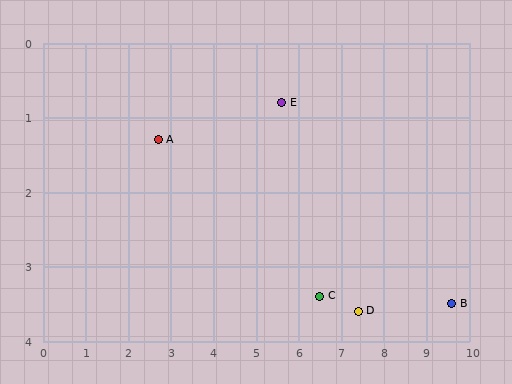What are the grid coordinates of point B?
Point B is at approximately (9.6, 3.5).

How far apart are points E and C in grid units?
Points E and C are about 2.8 grid units apart.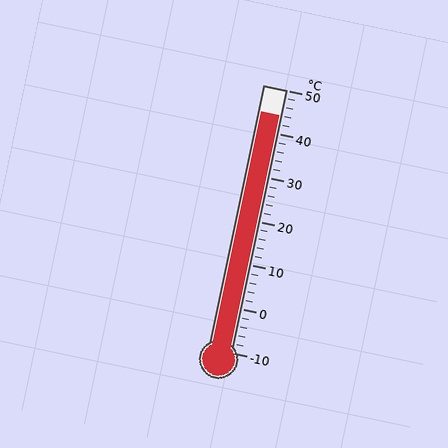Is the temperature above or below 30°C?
The temperature is above 30°C.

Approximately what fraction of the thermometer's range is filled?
The thermometer is filled to approximately 90% of its range.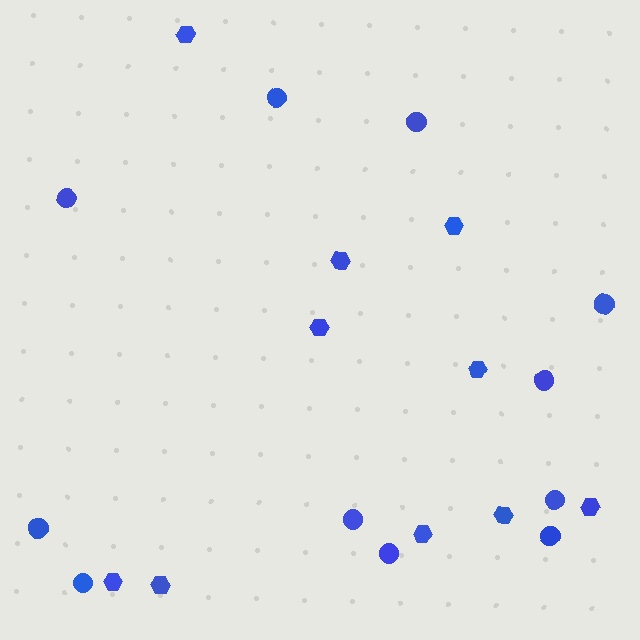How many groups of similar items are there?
There are 2 groups: one group of circles (11) and one group of hexagons (10).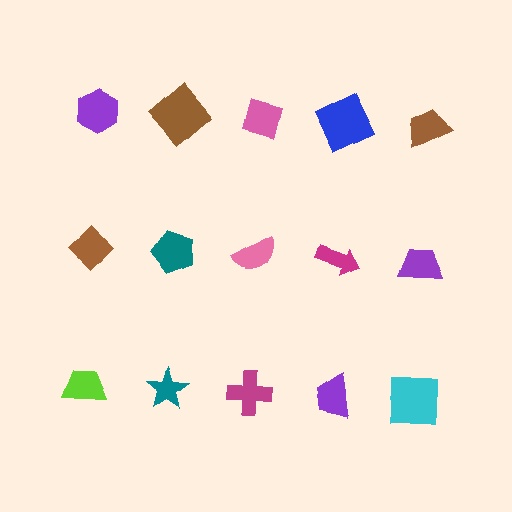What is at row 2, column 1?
A brown diamond.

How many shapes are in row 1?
5 shapes.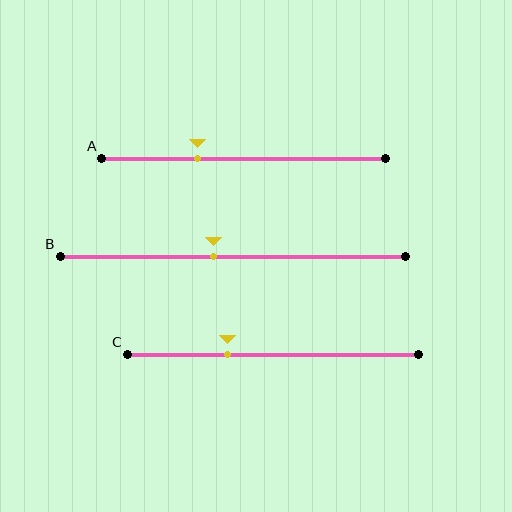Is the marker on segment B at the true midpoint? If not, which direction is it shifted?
No, the marker on segment B is shifted to the left by about 6% of the segment length.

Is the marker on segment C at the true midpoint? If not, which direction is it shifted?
No, the marker on segment C is shifted to the left by about 15% of the segment length.